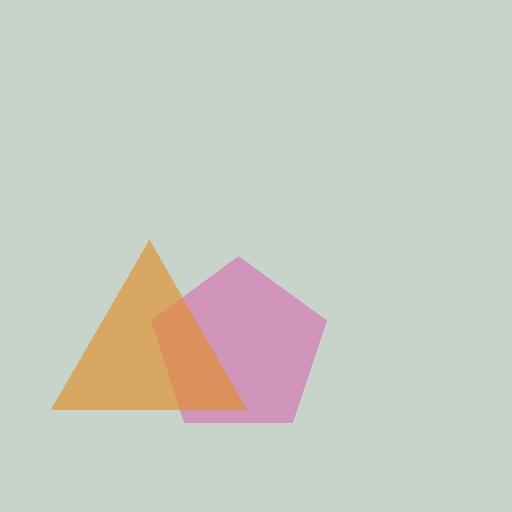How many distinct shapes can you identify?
There are 2 distinct shapes: a pink pentagon, an orange triangle.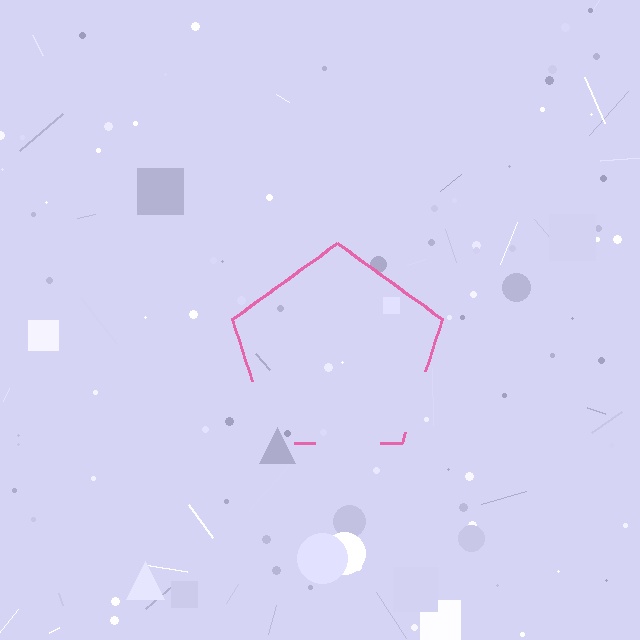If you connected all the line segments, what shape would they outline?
They would outline a pentagon.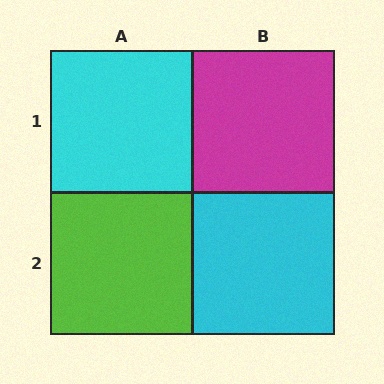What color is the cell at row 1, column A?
Cyan.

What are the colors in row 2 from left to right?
Lime, cyan.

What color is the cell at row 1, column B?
Magenta.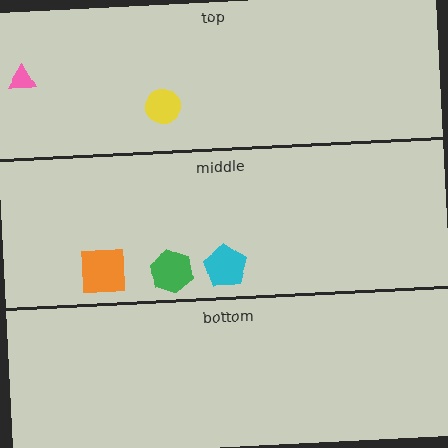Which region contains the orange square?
The middle region.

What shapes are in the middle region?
The green hexagon, the orange square, the cyan pentagon.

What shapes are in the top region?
The yellow circle, the pink triangle.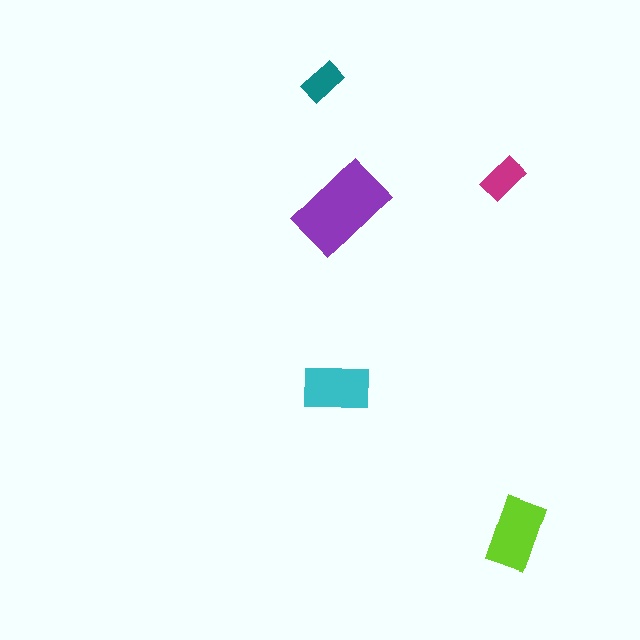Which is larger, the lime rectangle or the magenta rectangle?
The lime one.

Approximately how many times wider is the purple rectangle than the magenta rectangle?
About 2 times wider.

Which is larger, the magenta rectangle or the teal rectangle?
The magenta one.